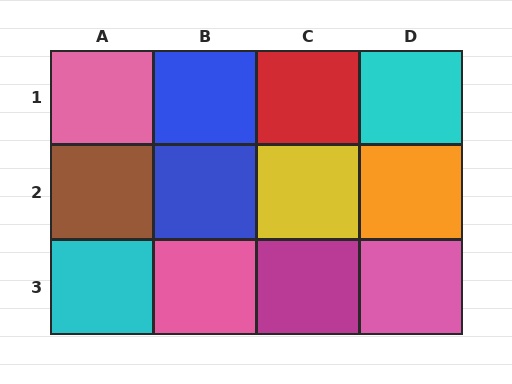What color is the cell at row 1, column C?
Red.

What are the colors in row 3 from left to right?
Cyan, pink, magenta, pink.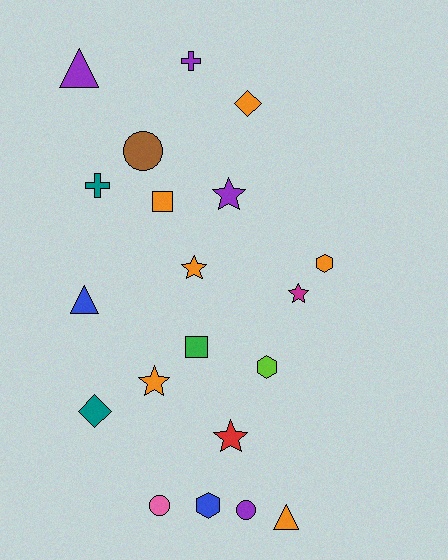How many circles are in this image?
There are 3 circles.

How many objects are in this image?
There are 20 objects.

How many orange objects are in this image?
There are 6 orange objects.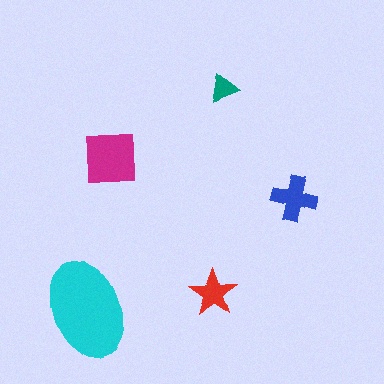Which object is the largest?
The cyan ellipse.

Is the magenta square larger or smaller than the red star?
Larger.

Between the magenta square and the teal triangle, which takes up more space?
The magenta square.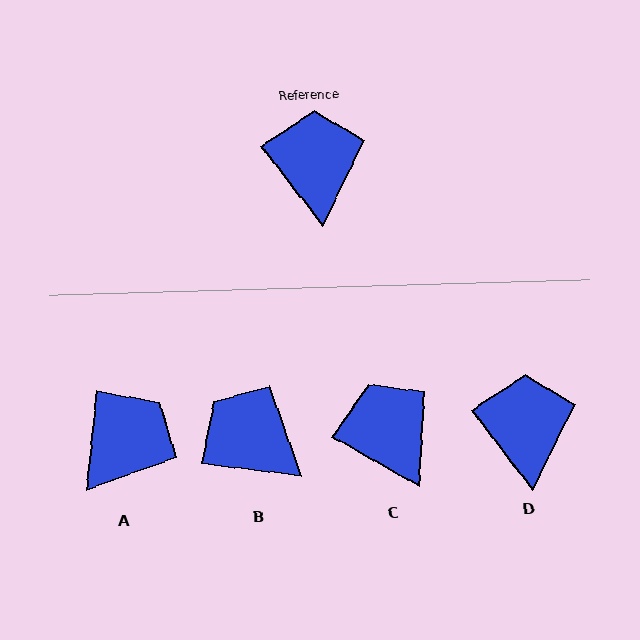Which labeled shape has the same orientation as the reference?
D.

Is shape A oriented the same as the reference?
No, it is off by about 44 degrees.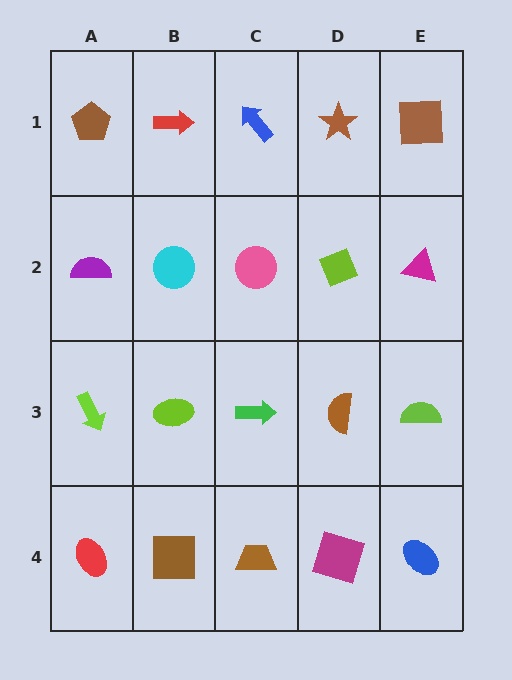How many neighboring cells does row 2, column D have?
4.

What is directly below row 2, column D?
A brown semicircle.